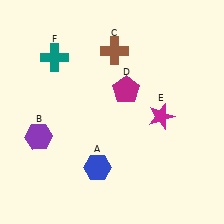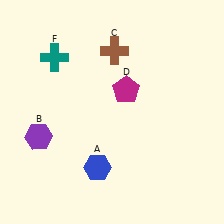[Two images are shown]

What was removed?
The magenta star (E) was removed in Image 2.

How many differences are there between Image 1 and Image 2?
There is 1 difference between the two images.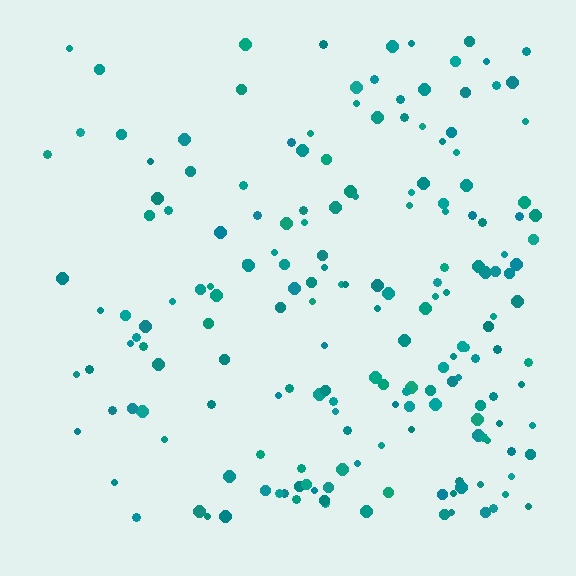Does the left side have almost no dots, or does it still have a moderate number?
Still a moderate number, just noticeably fewer than the right.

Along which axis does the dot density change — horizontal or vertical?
Horizontal.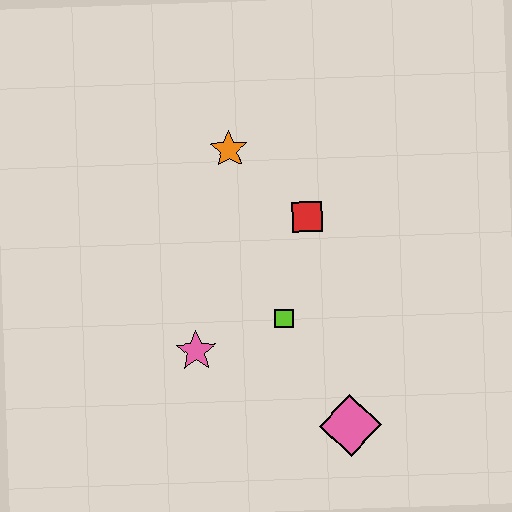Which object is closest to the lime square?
The pink star is closest to the lime square.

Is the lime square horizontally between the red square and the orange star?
Yes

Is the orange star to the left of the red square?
Yes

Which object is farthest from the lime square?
The orange star is farthest from the lime square.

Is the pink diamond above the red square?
No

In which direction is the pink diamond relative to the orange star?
The pink diamond is below the orange star.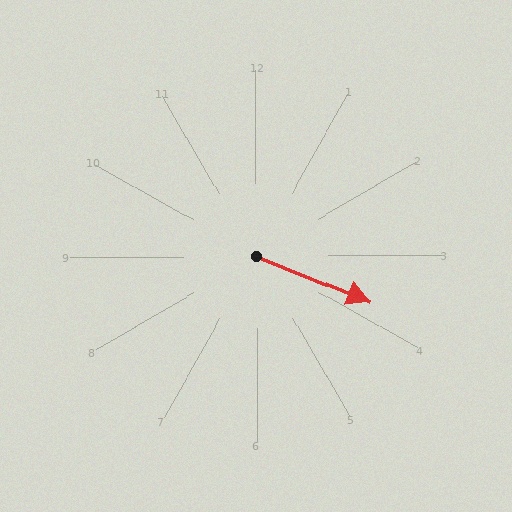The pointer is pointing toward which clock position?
Roughly 4 o'clock.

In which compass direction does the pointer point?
East.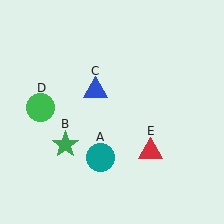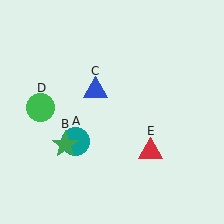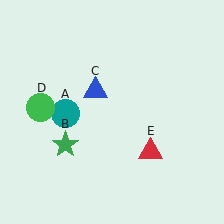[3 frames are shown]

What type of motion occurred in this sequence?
The teal circle (object A) rotated clockwise around the center of the scene.